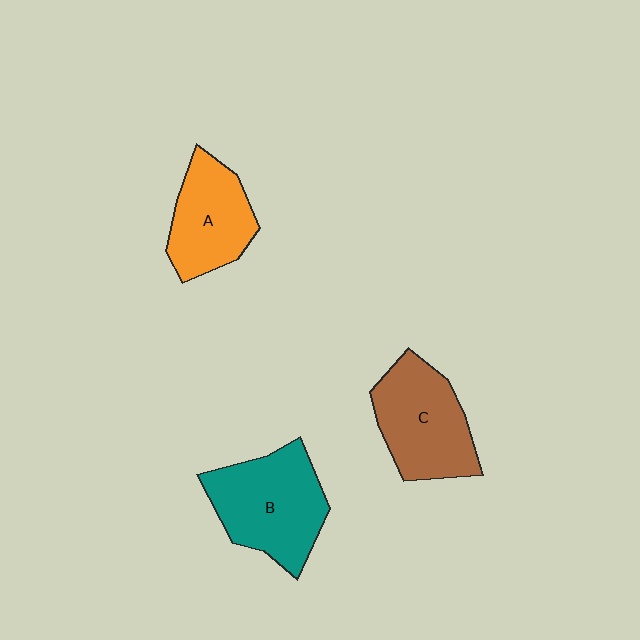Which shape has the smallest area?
Shape A (orange).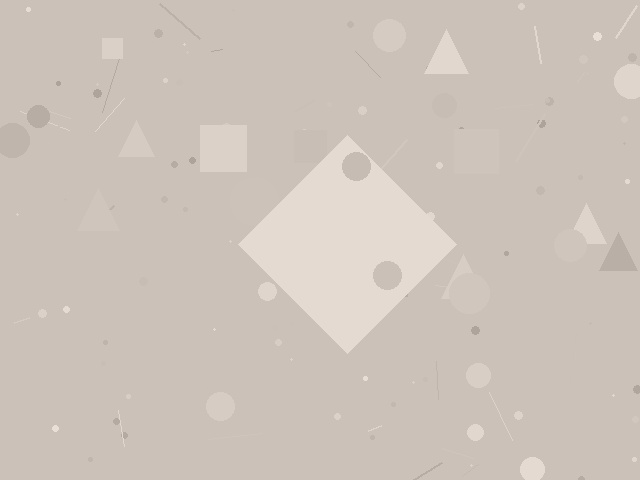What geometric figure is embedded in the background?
A diamond is embedded in the background.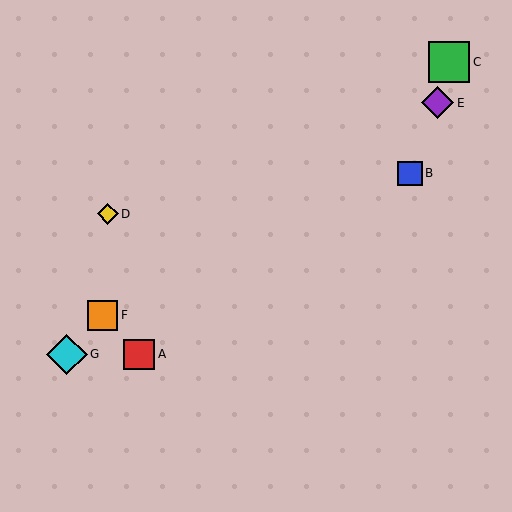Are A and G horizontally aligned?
Yes, both are at y≈355.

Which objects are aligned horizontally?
Objects A, G are aligned horizontally.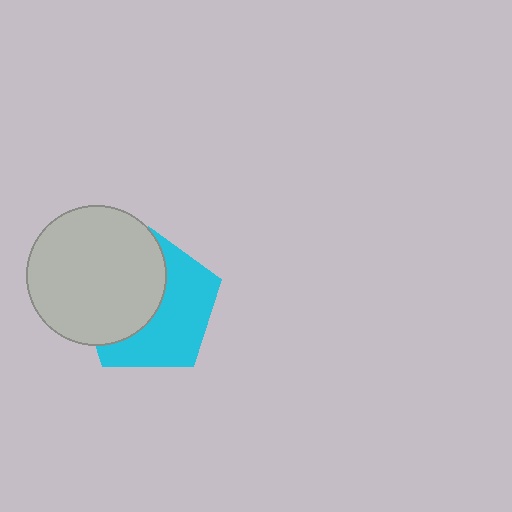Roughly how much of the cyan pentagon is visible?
About half of it is visible (roughly 51%).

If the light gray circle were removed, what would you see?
You would see the complete cyan pentagon.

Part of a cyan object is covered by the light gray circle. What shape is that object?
It is a pentagon.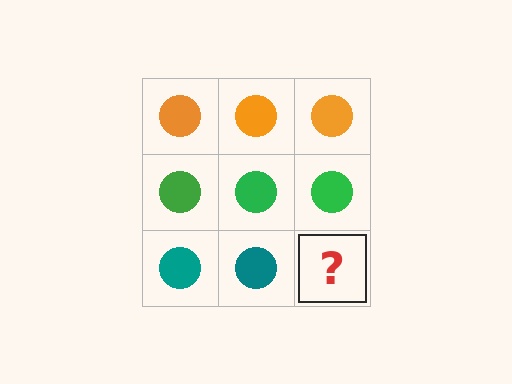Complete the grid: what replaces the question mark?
The question mark should be replaced with a teal circle.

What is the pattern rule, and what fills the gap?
The rule is that each row has a consistent color. The gap should be filled with a teal circle.